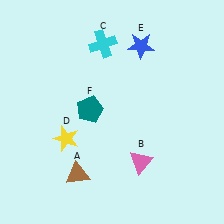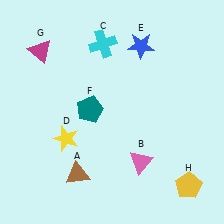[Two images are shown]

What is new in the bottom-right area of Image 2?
A yellow pentagon (H) was added in the bottom-right area of Image 2.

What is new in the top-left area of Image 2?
A magenta triangle (G) was added in the top-left area of Image 2.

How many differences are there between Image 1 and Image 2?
There are 2 differences between the two images.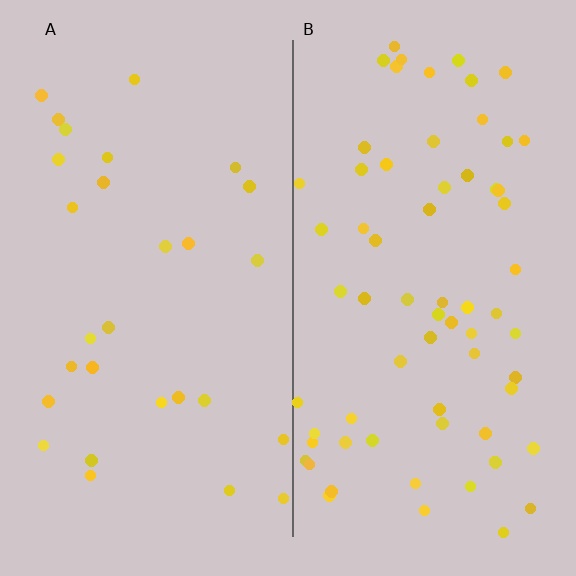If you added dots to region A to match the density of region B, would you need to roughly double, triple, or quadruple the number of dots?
Approximately double.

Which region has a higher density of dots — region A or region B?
B (the right).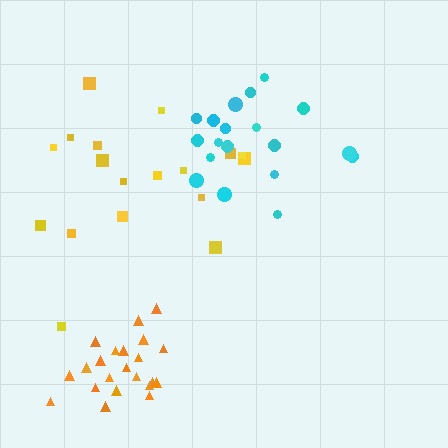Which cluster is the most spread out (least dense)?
Yellow.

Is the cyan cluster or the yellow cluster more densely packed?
Cyan.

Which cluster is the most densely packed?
Orange.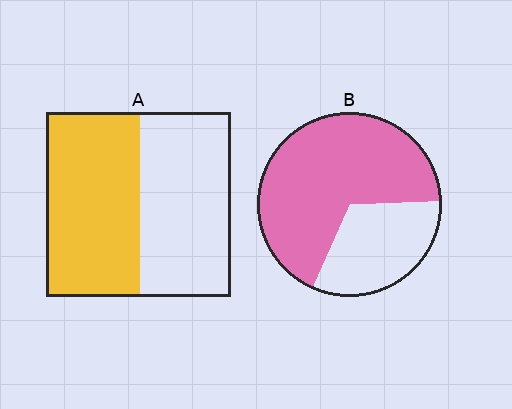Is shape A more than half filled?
Roughly half.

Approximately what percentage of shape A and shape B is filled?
A is approximately 50% and B is approximately 70%.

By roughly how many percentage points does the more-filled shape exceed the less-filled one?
By roughly 15 percentage points (B over A).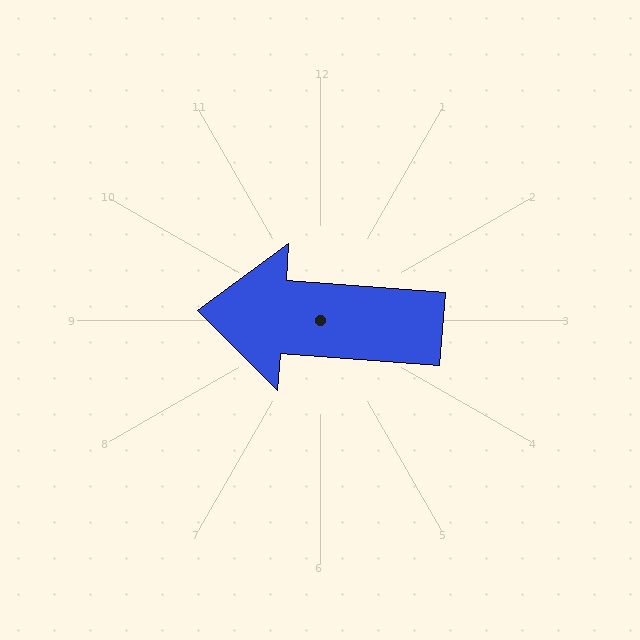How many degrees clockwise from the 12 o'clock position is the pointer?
Approximately 274 degrees.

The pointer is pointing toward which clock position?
Roughly 9 o'clock.